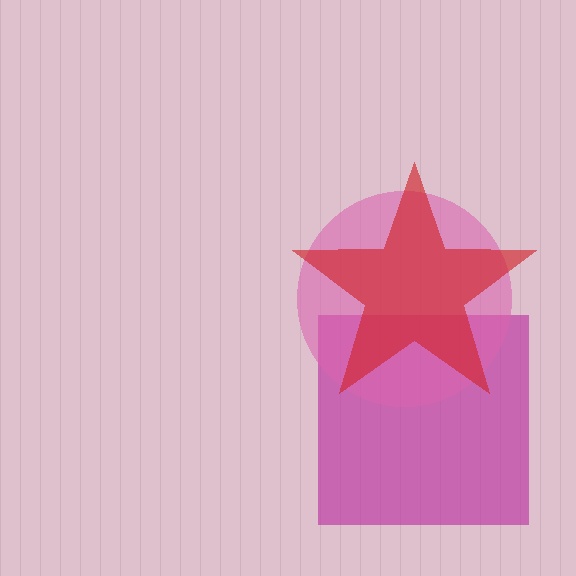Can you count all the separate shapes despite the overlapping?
Yes, there are 3 separate shapes.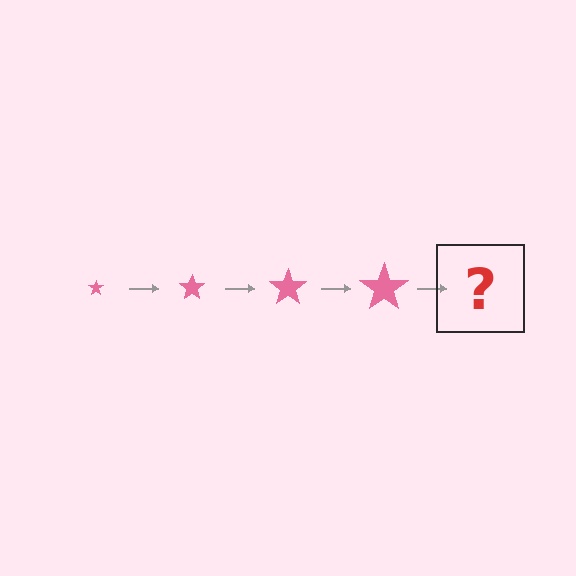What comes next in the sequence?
The next element should be a pink star, larger than the previous one.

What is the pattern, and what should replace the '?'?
The pattern is that the star gets progressively larger each step. The '?' should be a pink star, larger than the previous one.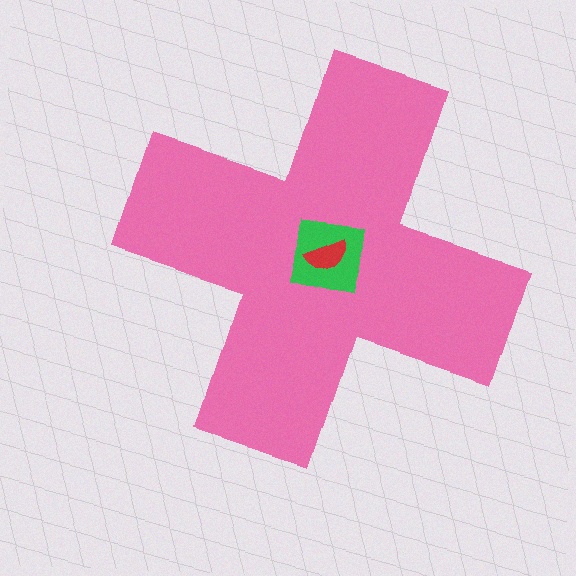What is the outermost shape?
The pink cross.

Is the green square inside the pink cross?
Yes.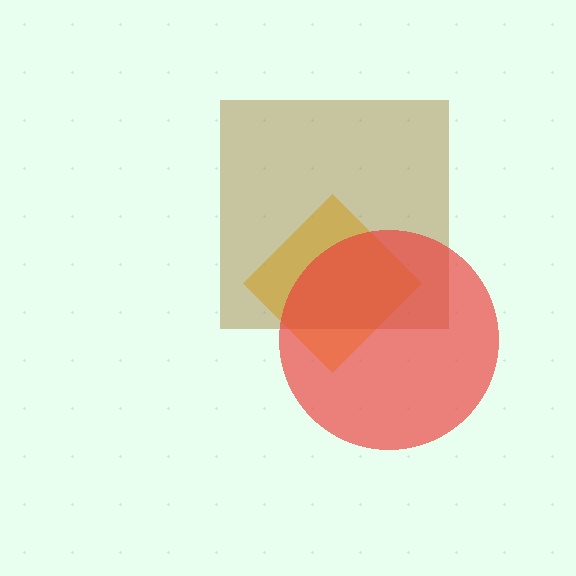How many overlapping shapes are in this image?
There are 3 overlapping shapes in the image.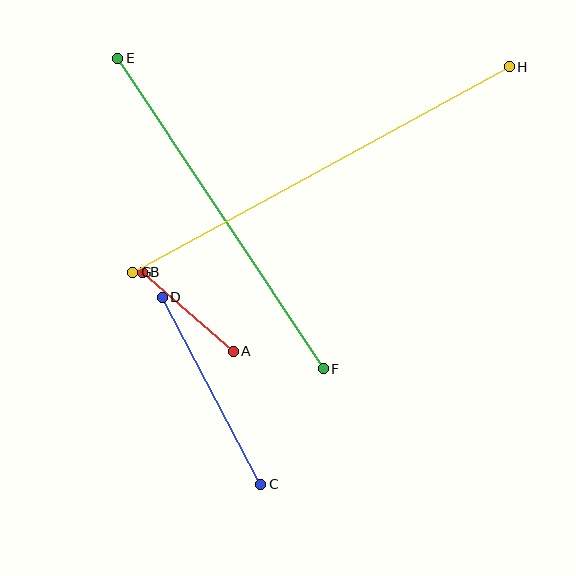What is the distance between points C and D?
The distance is approximately 211 pixels.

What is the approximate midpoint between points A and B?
The midpoint is at approximately (188, 312) pixels.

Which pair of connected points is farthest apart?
Points G and H are farthest apart.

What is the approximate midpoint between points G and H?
The midpoint is at approximately (321, 169) pixels.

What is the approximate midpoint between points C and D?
The midpoint is at approximately (211, 391) pixels.